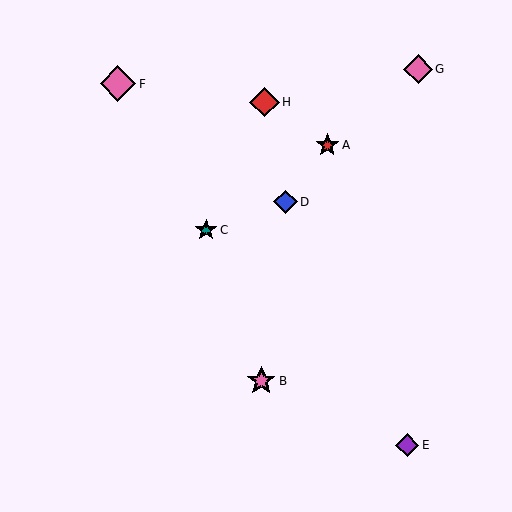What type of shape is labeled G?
Shape G is a pink diamond.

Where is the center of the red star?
The center of the red star is at (327, 145).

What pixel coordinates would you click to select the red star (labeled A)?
Click at (327, 145) to select the red star A.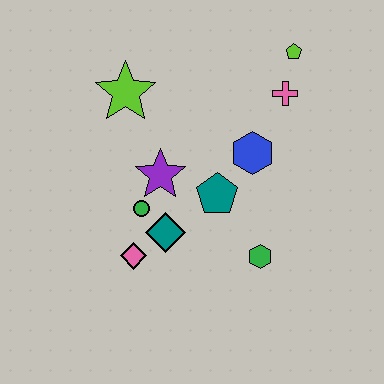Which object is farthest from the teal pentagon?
The lime pentagon is farthest from the teal pentagon.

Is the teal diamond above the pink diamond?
Yes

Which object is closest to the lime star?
The purple star is closest to the lime star.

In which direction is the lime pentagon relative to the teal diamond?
The lime pentagon is above the teal diamond.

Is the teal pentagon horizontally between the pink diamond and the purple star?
No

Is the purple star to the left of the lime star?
No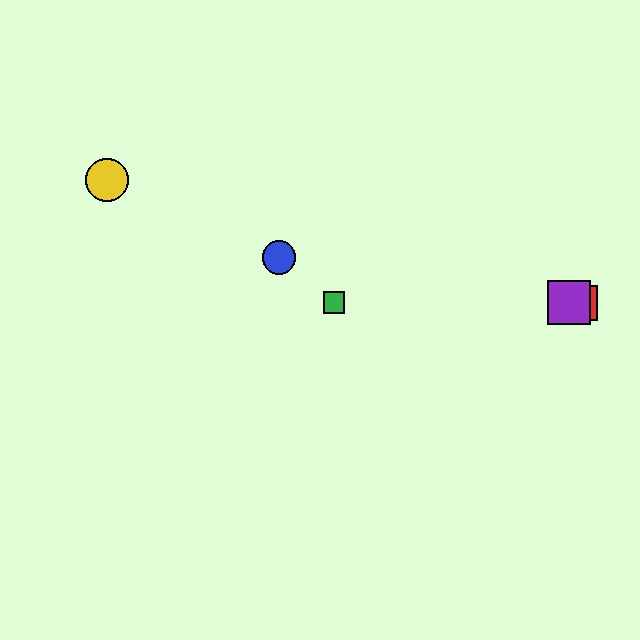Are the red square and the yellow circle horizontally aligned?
No, the red square is at y≈303 and the yellow circle is at y≈180.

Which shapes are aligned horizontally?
The red square, the green square, the purple square are aligned horizontally.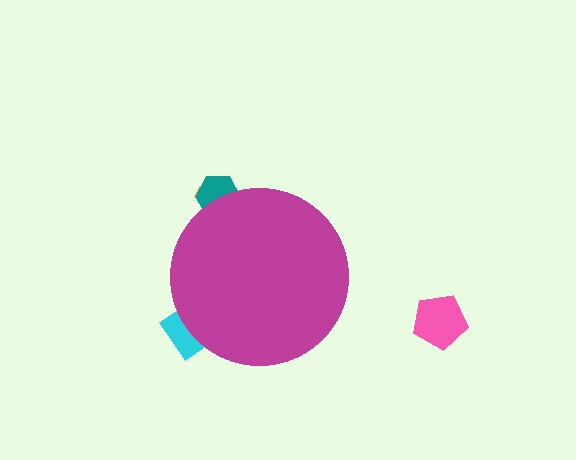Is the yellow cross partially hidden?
Yes, the yellow cross is partially hidden behind the magenta circle.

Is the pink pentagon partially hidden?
No, the pink pentagon is fully visible.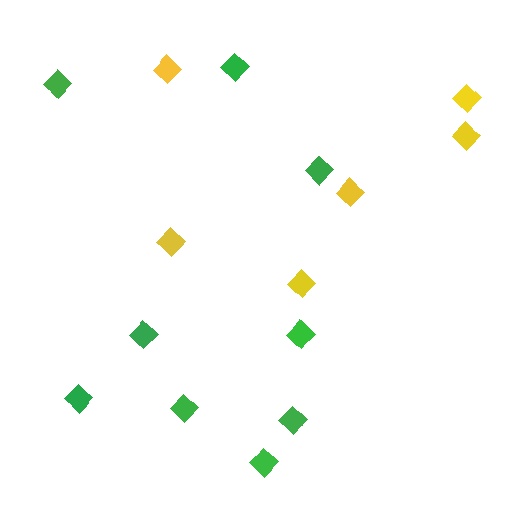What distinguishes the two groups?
There are 2 groups: one group of green diamonds (9) and one group of yellow diamonds (6).